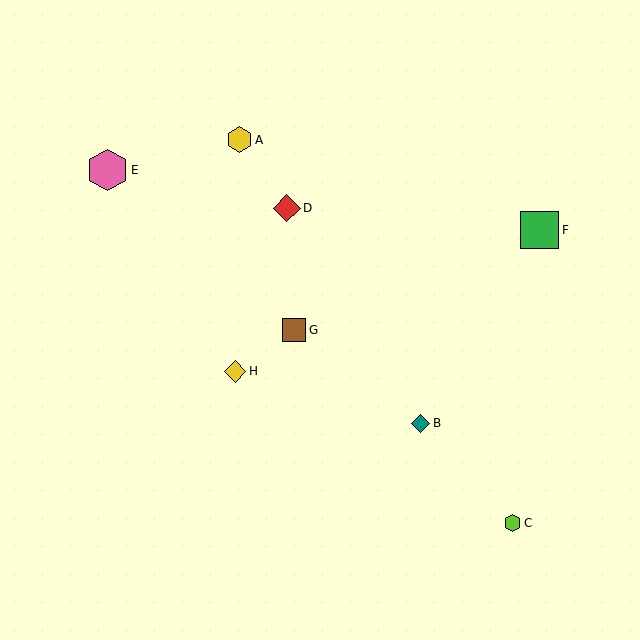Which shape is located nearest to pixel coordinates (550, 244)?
The green square (labeled F) at (540, 230) is nearest to that location.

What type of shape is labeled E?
Shape E is a pink hexagon.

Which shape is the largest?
The pink hexagon (labeled E) is the largest.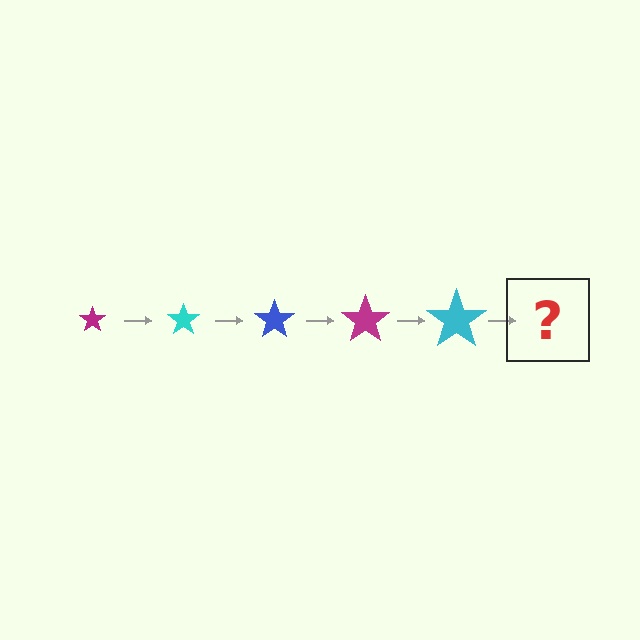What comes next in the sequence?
The next element should be a blue star, larger than the previous one.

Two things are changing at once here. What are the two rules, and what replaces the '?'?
The two rules are that the star grows larger each step and the color cycles through magenta, cyan, and blue. The '?' should be a blue star, larger than the previous one.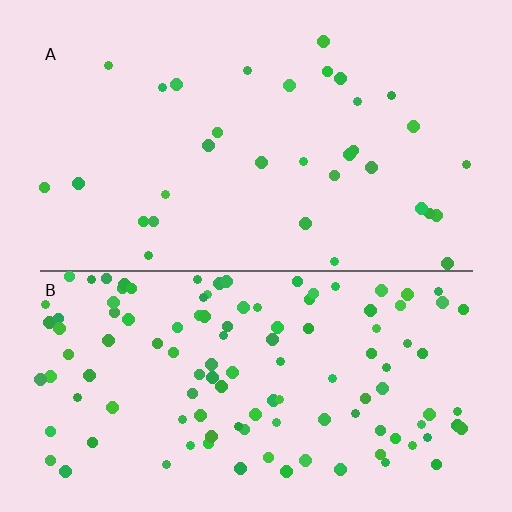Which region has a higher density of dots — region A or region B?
B (the bottom).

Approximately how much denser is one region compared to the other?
Approximately 3.6× — region B over region A.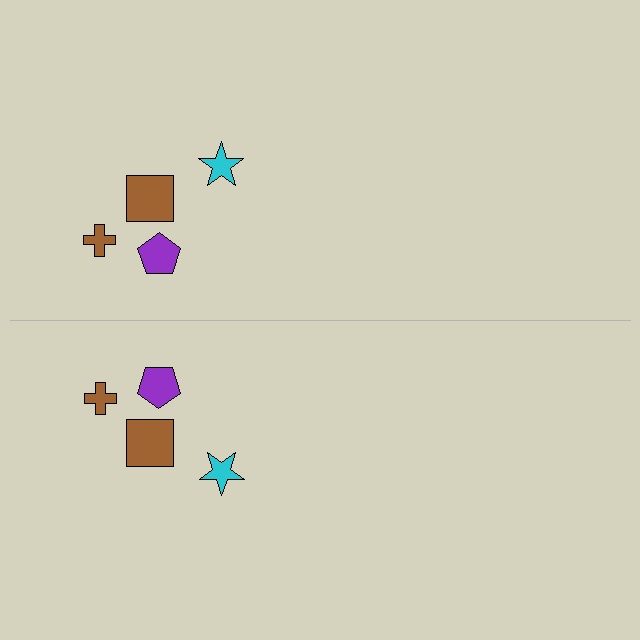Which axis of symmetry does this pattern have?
The pattern has a horizontal axis of symmetry running through the center of the image.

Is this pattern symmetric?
Yes, this pattern has bilateral (reflection) symmetry.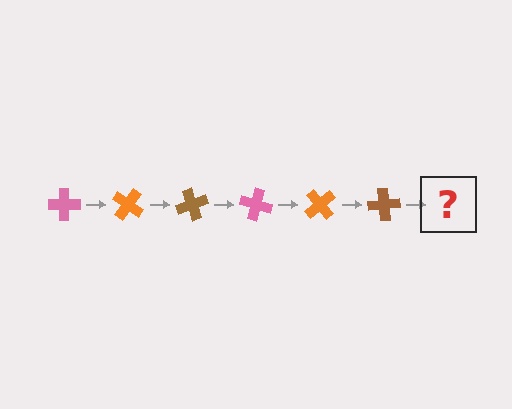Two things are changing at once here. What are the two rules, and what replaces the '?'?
The two rules are that it rotates 35 degrees each step and the color cycles through pink, orange, and brown. The '?' should be a pink cross, rotated 210 degrees from the start.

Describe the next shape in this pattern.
It should be a pink cross, rotated 210 degrees from the start.